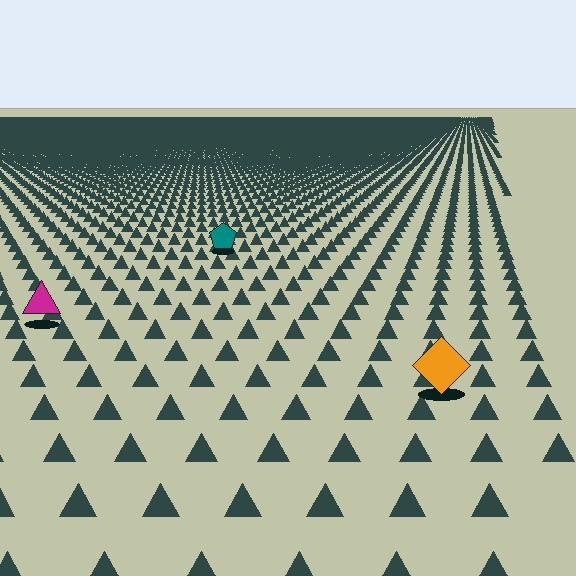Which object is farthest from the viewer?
The teal pentagon is farthest from the viewer. It appears smaller and the ground texture around it is denser.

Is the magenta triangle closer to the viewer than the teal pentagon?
Yes. The magenta triangle is closer — you can tell from the texture gradient: the ground texture is coarser near it.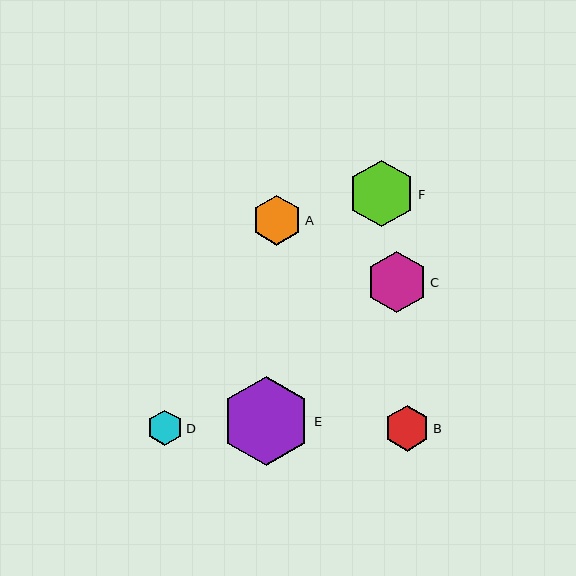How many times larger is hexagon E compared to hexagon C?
Hexagon E is approximately 1.5 times the size of hexagon C.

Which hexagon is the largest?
Hexagon E is the largest with a size of approximately 90 pixels.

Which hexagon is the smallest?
Hexagon D is the smallest with a size of approximately 36 pixels.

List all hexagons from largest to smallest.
From largest to smallest: E, F, C, A, B, D.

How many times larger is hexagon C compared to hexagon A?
Hexagon C is approximately 1.2 times the size of hexagon A.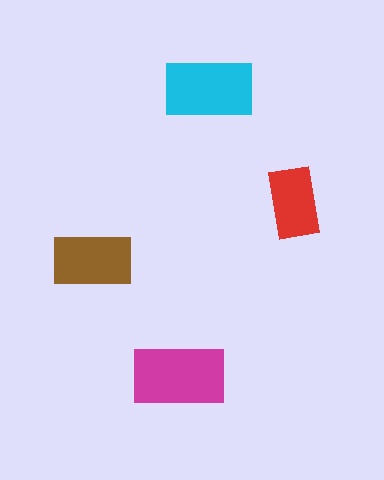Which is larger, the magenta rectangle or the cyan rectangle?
The magenta one.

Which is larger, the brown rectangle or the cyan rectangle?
The cyan one.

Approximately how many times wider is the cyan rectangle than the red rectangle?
About 1.5 times wider.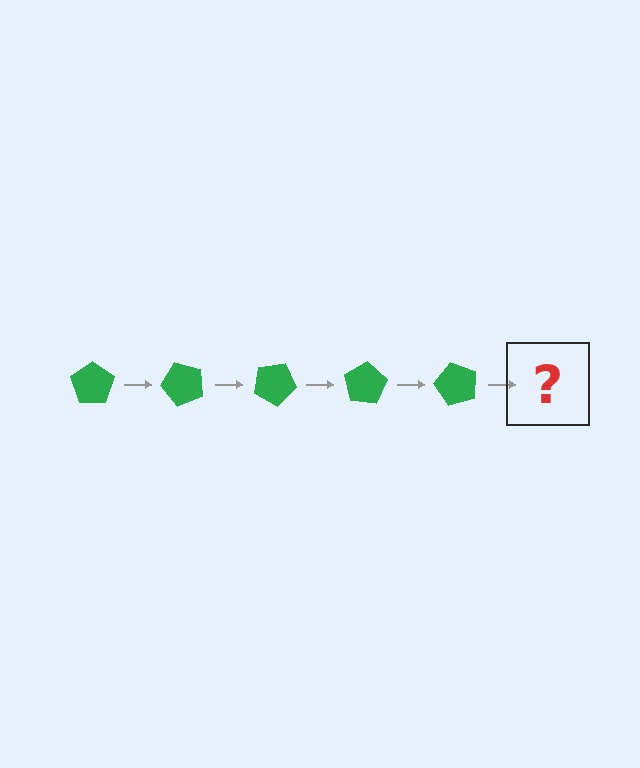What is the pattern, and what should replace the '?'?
The pattern is that the pentagon rotates 50 degrees each step. The '?' should be a green pentagon rotated 250 degrees.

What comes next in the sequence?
The next element should be a green pentagon rotated 250 degrees.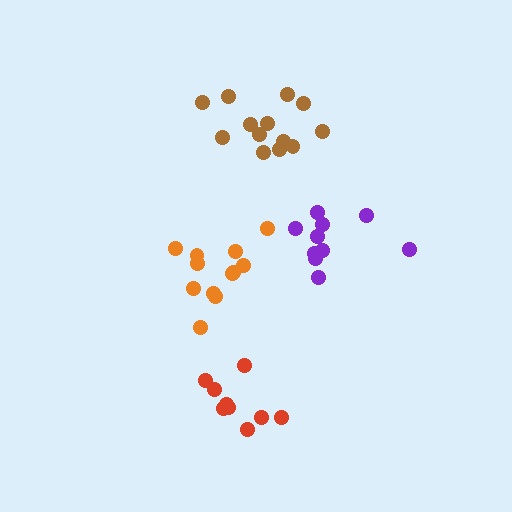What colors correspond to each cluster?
The clusters are colored: orange, brown, red, purple.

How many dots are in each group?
Group 1: 12 dots, Group 2: 13 dots, Group 3: 9 dots, Group 4: 10 dots (44 total).